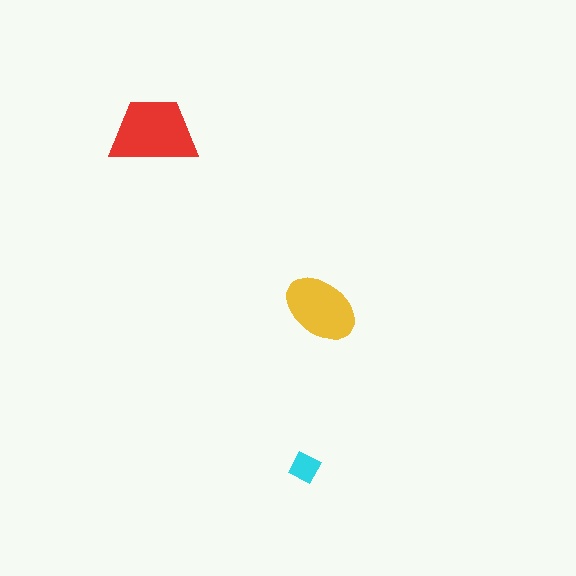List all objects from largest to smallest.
The red trapezoid, the yellow ellipse, the cyan diamond.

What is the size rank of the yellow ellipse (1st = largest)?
2nd.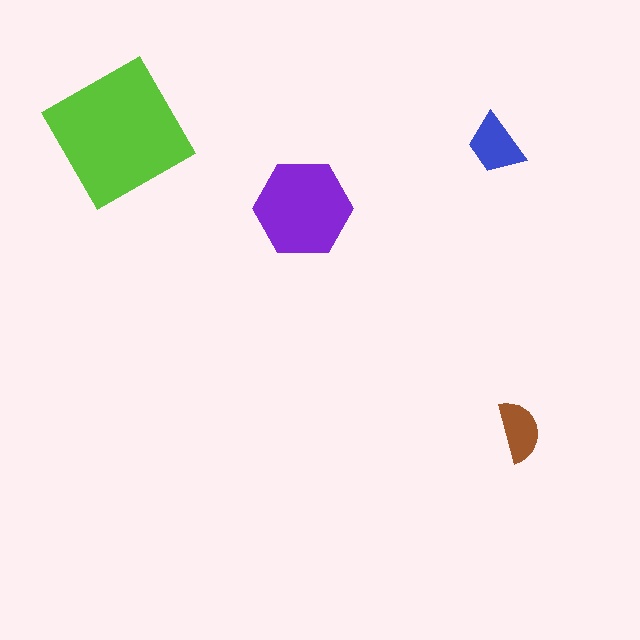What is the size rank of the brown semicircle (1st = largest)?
4th.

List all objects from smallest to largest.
The brown semicircle, the blue trapezoid, the purple hexagon, the lime square.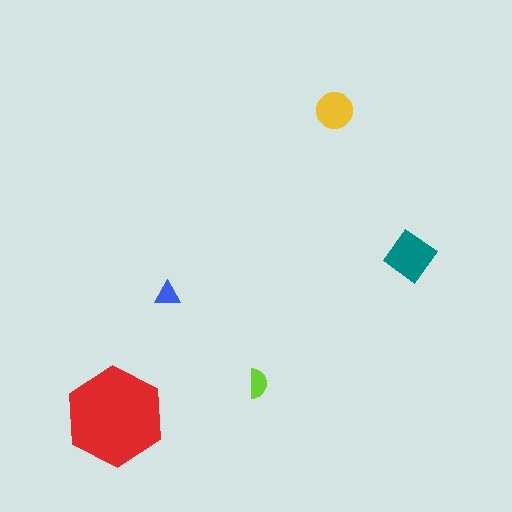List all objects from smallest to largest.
The blue triangle, the lime semicircle, the yellow circle, the teal diamond, the red hexagon.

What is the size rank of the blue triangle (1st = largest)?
5th.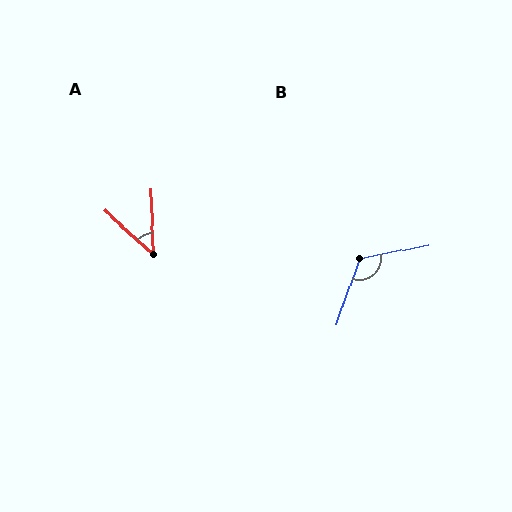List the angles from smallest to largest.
A (46°), B (120°).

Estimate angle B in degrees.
Approximately 120 degrees.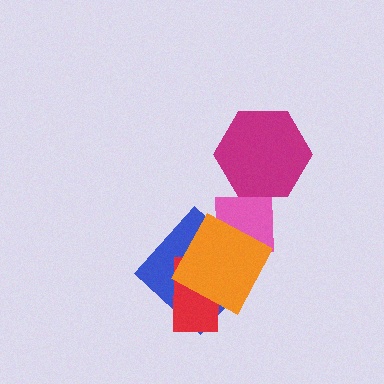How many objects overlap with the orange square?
3 objects overlap with the orange square.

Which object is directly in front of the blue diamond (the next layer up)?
The red rectangle is directly in front of the blue diamond.